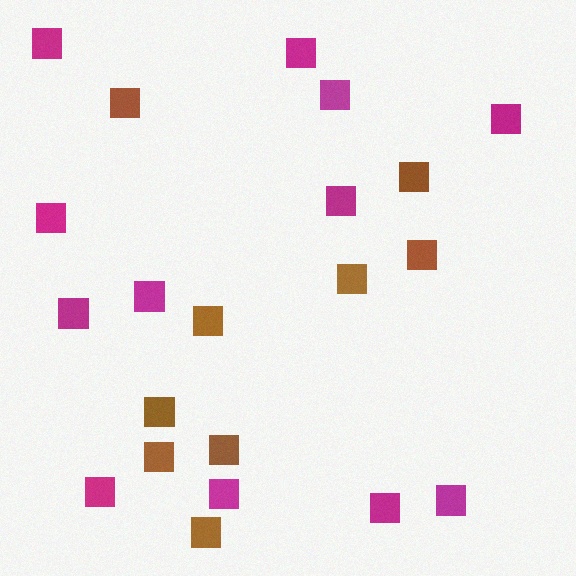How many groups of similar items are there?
There are 2 groups: one group of brown squares (9) and one group of magenta squares (12).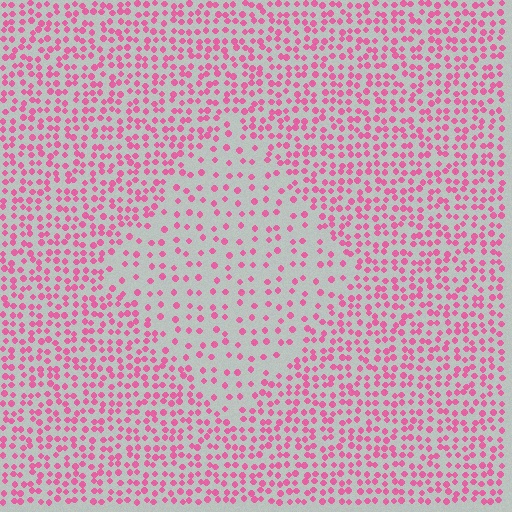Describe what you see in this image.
The image contains small pink elements arranged at two different densities. A diamond-shaped region is visible where the elements are less densely packed than the surrounding area.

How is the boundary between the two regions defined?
The boundary is defined by a change in element density (approximately 2.1x ratio). All elements are the same color, size, and shape.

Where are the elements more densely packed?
The elements are more densely packed outside the diamond boundary.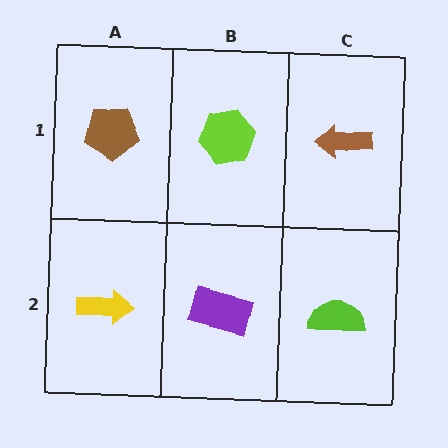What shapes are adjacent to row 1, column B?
A purple rectangle (row 2, column B), a brown pentagon (row 1, column A), a brown arrow (row 1, column C).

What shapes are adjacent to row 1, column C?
A lime semicircle (row 2, column C), a lime hexagon (row 1, column B).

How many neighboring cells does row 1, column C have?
2.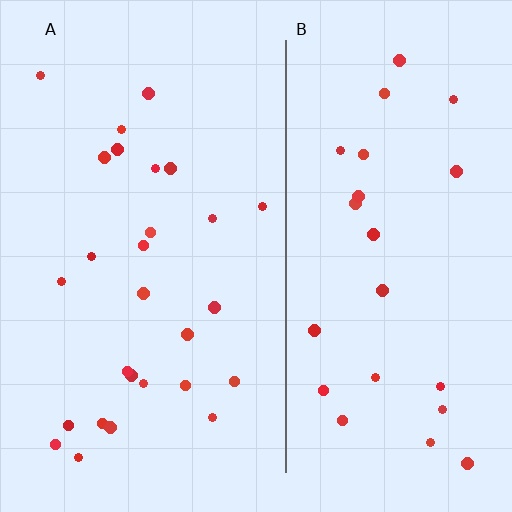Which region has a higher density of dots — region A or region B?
A (the left).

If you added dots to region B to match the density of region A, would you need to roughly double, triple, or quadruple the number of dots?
Approximately double.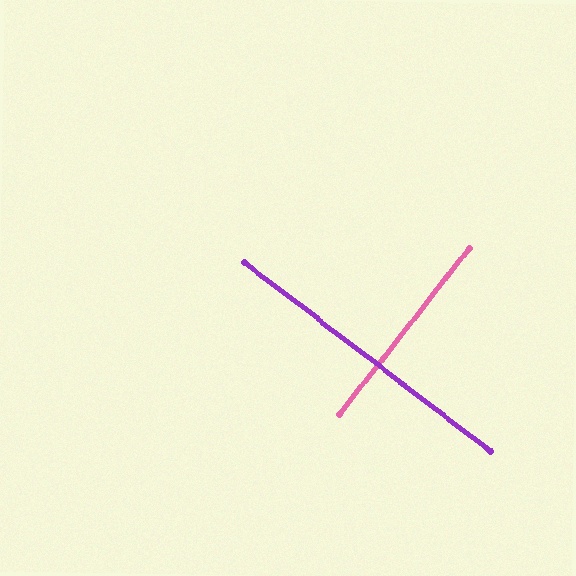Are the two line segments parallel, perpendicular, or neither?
Perpendicular — they meet at approximately 90°.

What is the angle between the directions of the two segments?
Approximately 90 degrees.